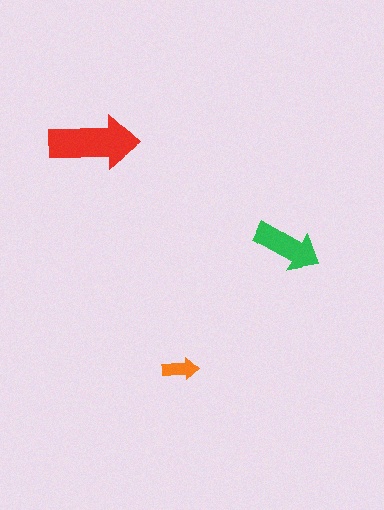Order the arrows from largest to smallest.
the red one, the green one, the orange one.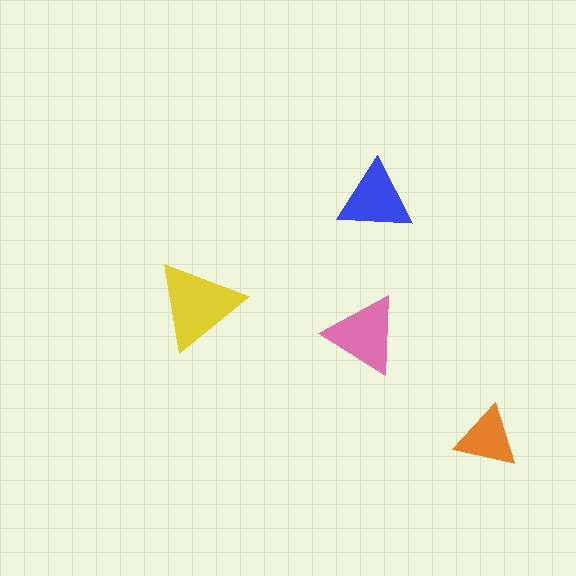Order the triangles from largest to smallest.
the yellow one, the pink one, the blue one, the orange one.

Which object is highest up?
The blue triangle is topmost.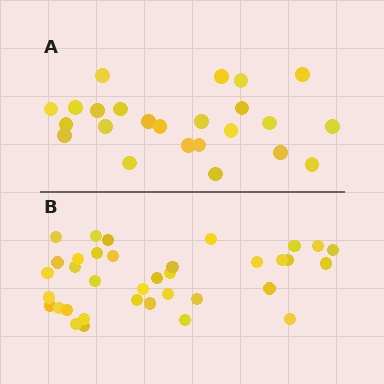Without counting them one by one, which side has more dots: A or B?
Region B (the bottom region) has more dots.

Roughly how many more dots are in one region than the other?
Region B has roughly 12 or so more dots than region A.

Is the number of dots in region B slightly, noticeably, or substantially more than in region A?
Region B has substantially more. The ratio is roughly 1.5 to 1.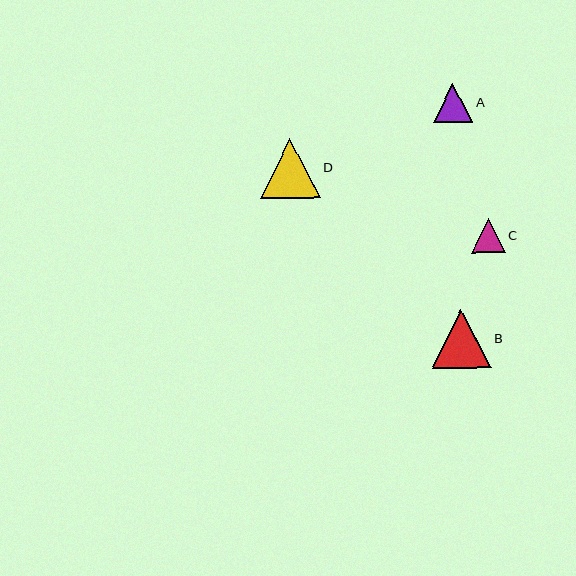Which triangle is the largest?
Triangle D is the largest with a size of approximately 60 pixels.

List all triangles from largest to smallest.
From largest to smallest: D, B, A, C.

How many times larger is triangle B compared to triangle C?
Triangle B is approximately 1.8 times the size of triangle C.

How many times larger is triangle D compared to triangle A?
Triangle D is approximately 1.5 times the size of triangle A.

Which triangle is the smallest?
Triangle C is the smallest with a size of approximately 33 pixels.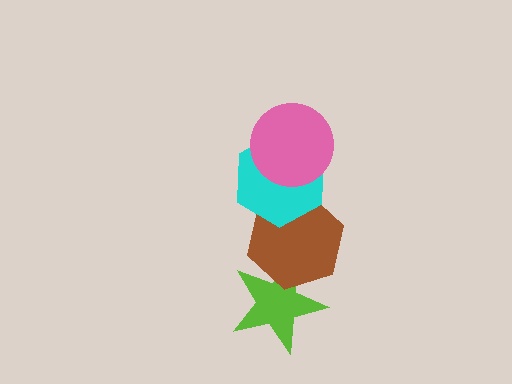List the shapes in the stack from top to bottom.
From top to bottom: the pink circle, the cyan hexagon, the brown hexagon, the lime star.